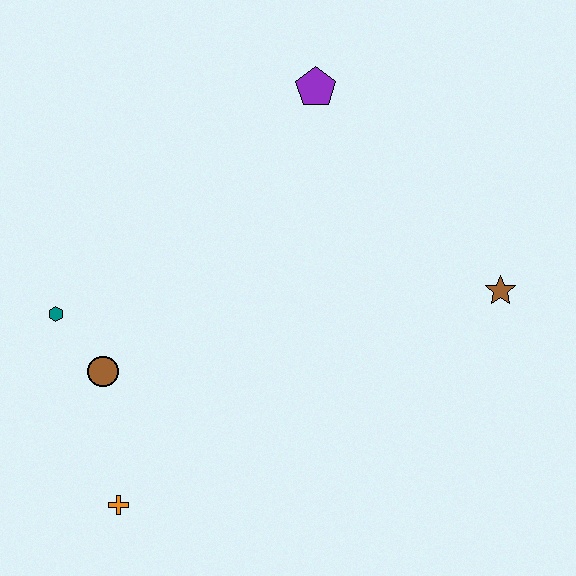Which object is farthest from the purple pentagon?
The orange cross is farthest from the purple pentagon.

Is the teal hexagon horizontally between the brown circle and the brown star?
No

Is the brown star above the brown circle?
Yes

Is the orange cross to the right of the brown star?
No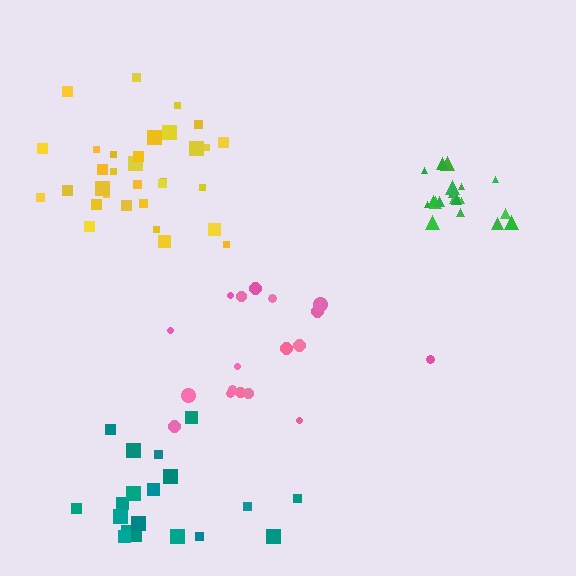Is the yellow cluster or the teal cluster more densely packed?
Yellow.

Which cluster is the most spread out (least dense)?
Pink.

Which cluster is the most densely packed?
Green.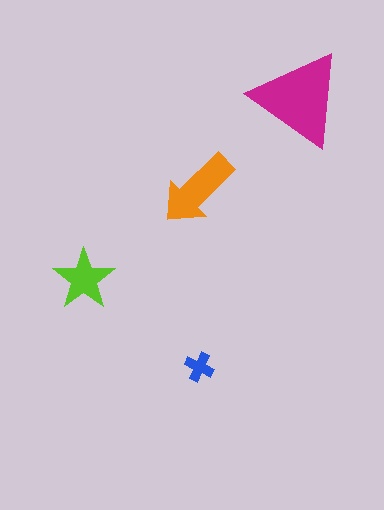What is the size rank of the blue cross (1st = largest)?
4th.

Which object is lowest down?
The blue cross is bottommost.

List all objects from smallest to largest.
The blue cross, the lime star, the orange arrow, the magenta triangle.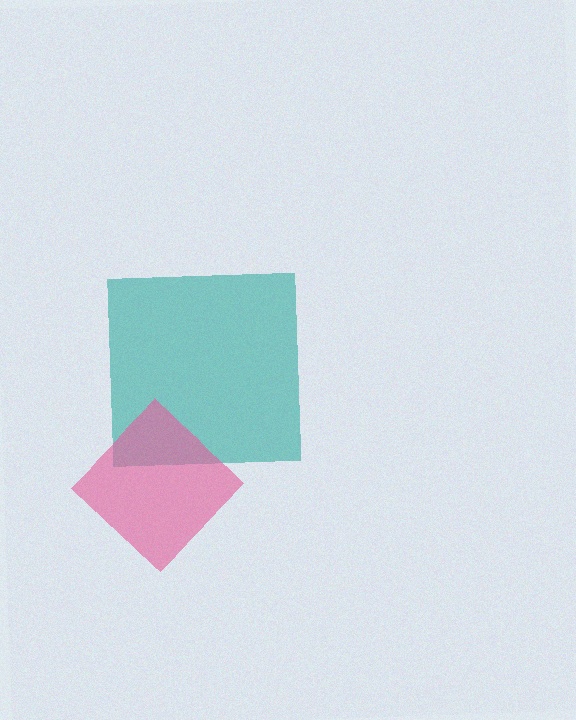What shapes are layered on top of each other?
The layered shapes are: a teal square, a pink diamond.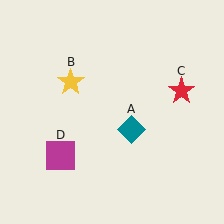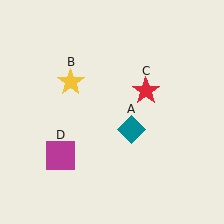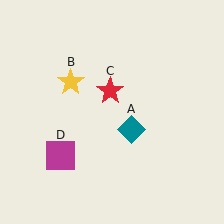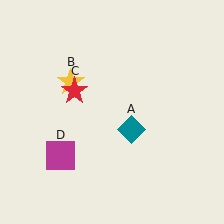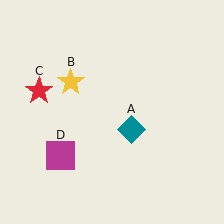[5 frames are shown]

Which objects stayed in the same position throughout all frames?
Teal diamond (object A) and yellow star (object B) and magenta square (object D) remained stationary.